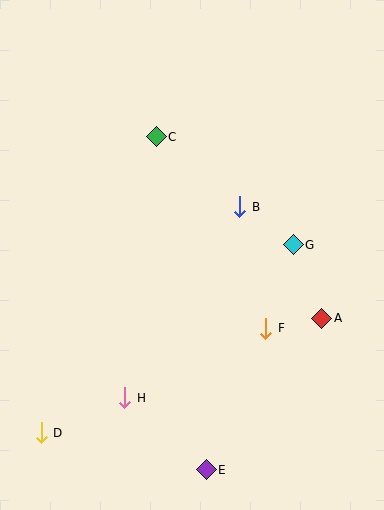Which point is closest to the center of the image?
Point B at (240, 207) is closest to the center.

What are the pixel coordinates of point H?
Point H is at (125, 398).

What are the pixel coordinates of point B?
Point B is at (240, 207).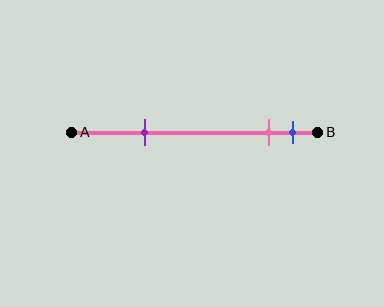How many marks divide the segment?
There are 3 marks dividing the segment.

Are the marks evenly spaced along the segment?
No, the marks are not evenly spaced.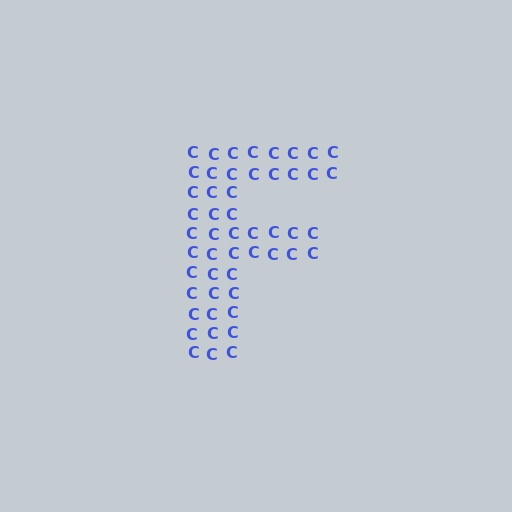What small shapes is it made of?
It is made of small letter C's.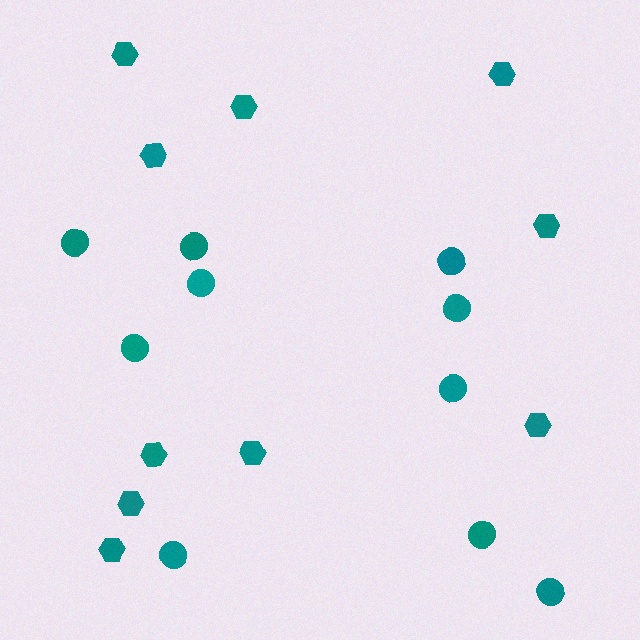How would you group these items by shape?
There are 2 groups: one group of hexagons (10) and one group of circles (10).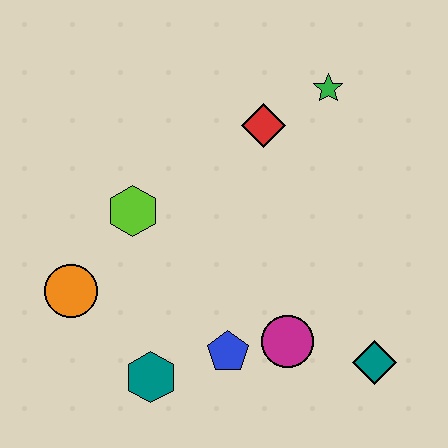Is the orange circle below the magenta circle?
No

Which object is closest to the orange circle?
The lime hexagon is closest to the orange circle.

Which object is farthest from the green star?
The teal hexagon is farthest from the green star.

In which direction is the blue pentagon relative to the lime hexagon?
The blue pentagon is below the lime hexagon.